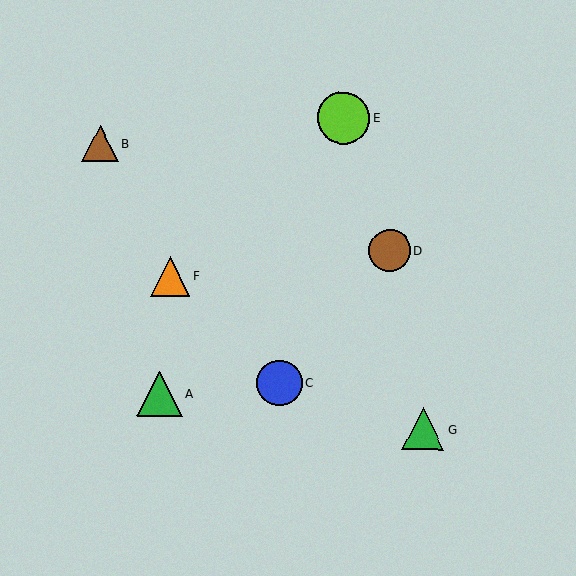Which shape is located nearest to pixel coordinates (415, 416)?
The green triangle (labeled G) at (423, 429) is nearest to that location.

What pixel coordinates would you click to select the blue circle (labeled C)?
Click at (279, 383) to select the blue circle C.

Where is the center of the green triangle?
The center of the green triangle is at (423, 429).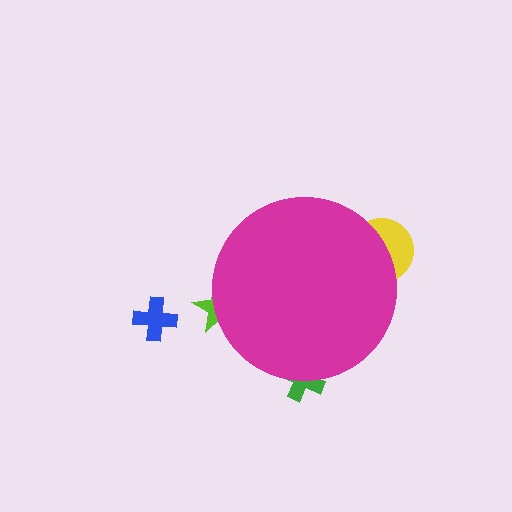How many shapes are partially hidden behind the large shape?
3 shapes are partially hidden.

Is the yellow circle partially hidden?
Yes, the yellow circle is partially hidden behind the magenta circle.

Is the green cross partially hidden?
Yes, the green cross is partially hidden behind the magenta circle.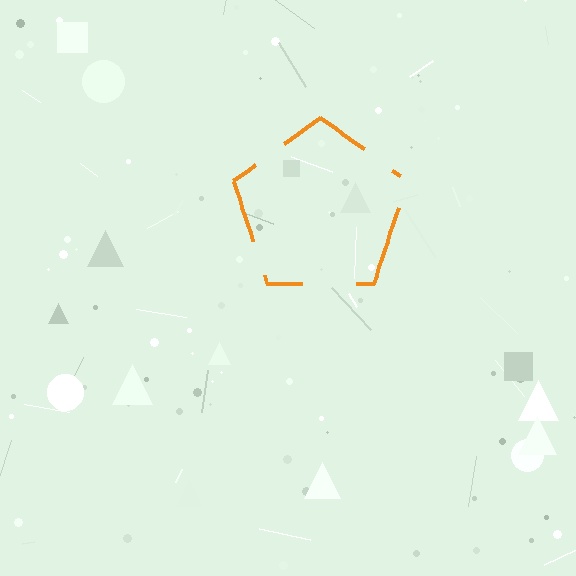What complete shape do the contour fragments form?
The contour fragments form a pentagon.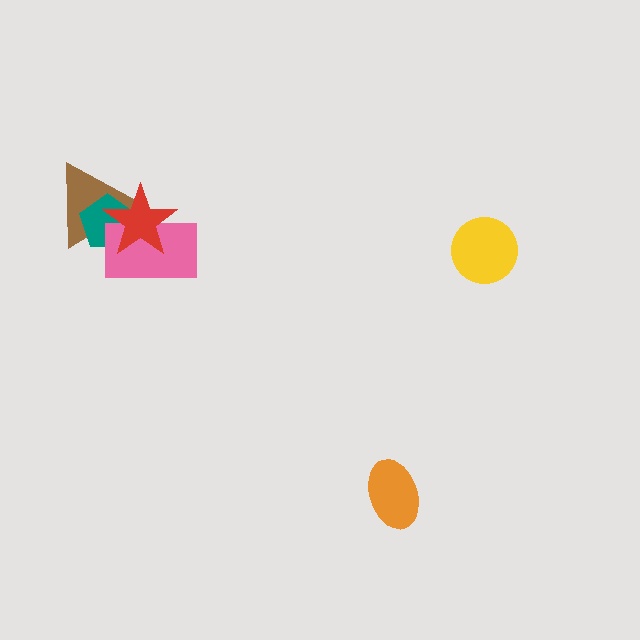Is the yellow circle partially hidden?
No, no other shape covers it.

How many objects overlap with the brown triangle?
3 objects overlap with the brown triangle.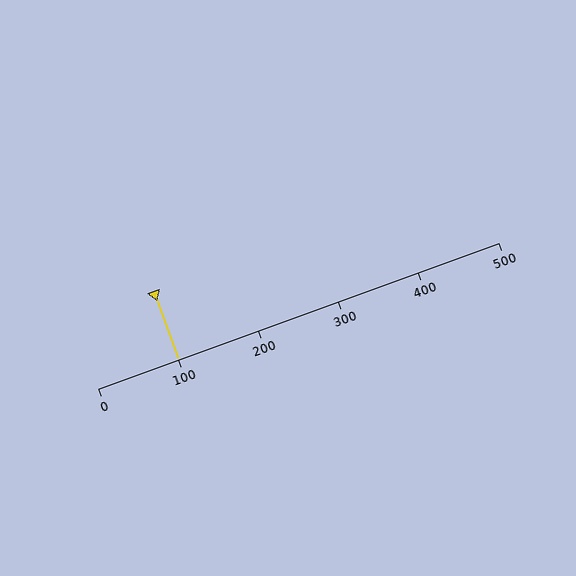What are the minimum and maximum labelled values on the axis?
The axis runs from 0 to 500.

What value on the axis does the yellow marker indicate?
The marker indicates approximately 100.